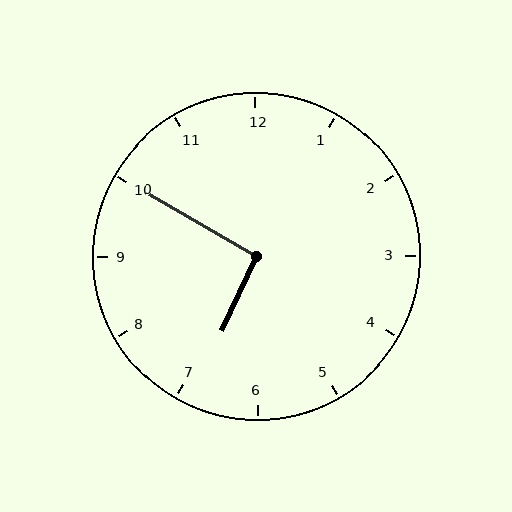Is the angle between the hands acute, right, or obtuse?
It is right.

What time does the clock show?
6:50.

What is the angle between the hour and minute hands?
Approximately 95 degrees.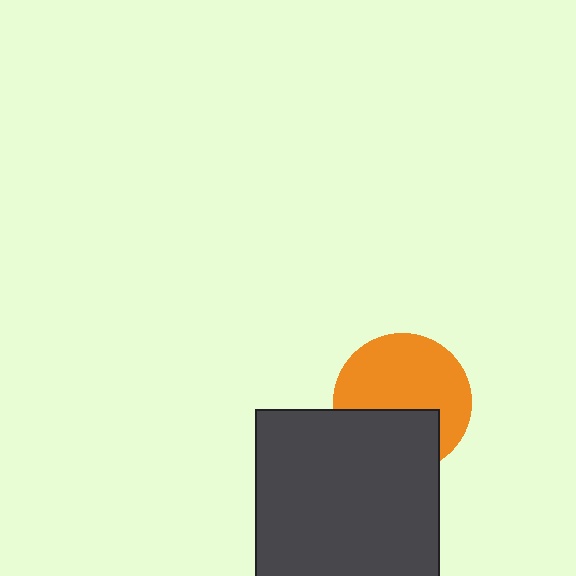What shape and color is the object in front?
The object in front is a dark gray square.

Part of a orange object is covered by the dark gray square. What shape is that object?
It is a circle.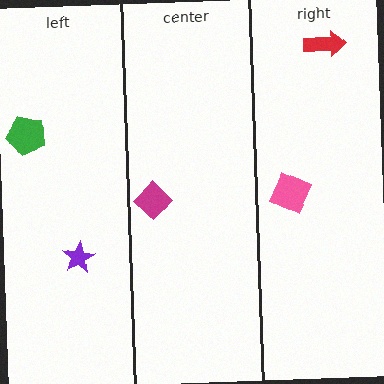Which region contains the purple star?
The left region.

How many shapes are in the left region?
2.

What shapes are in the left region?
The purple star, the green pentagon.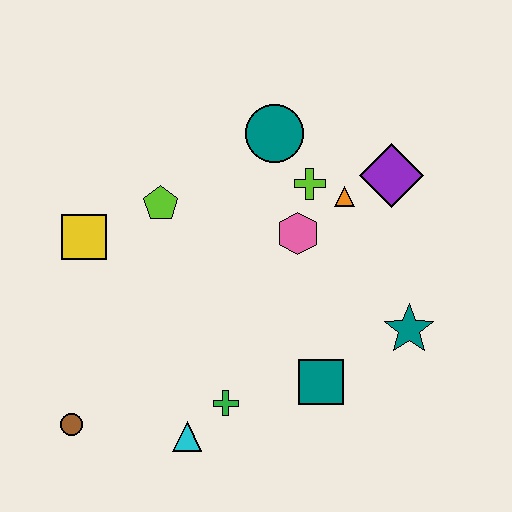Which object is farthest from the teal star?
The brown circle is farthest from the teal star.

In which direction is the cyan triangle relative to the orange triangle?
The cyan triangle is below the orange triangle.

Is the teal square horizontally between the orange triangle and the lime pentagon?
Yes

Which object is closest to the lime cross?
The orange triangle is closest to the lime cross.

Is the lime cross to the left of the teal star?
Yes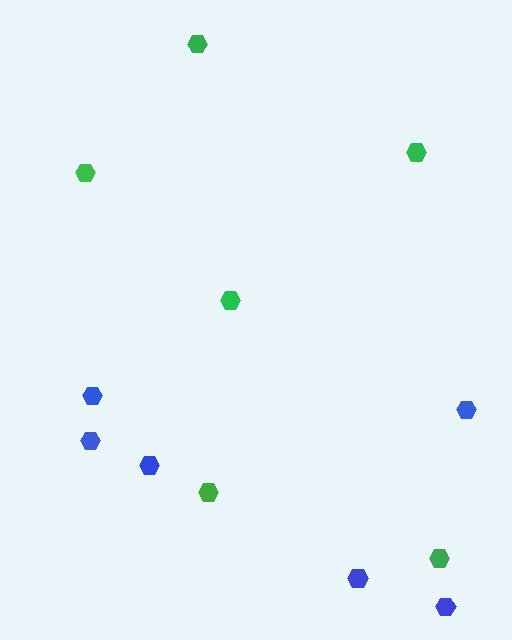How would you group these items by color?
There are 2 groups: one group of blue hexagons (6) and one group of green hexagons (6).